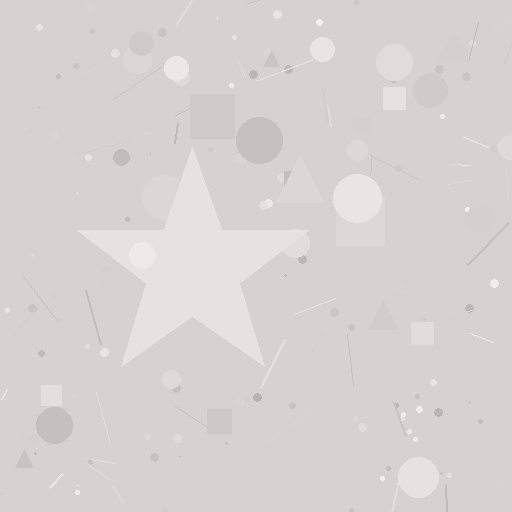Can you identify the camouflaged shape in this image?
The camouflaged shape is a star.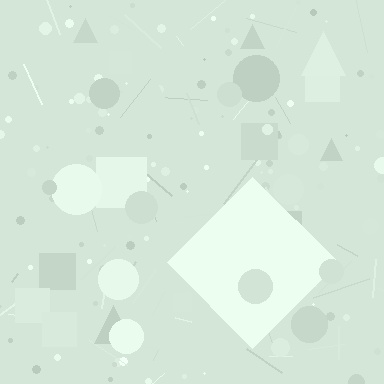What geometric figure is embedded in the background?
A diamond is embedded in the background.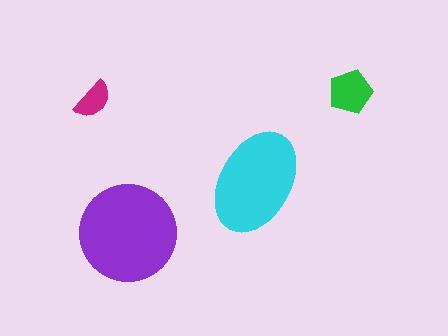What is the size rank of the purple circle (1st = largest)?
1st.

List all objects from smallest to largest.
The magenta semicircle, the green pentagon, the cyan ellipse, the purple circle.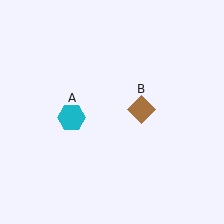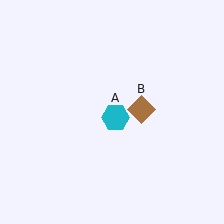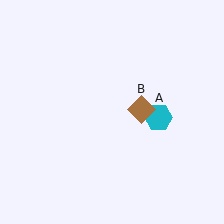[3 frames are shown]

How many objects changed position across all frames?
1 object changed position: cyan hexagon (object A).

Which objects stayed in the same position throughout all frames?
Brown diamond (object B) remained stationary.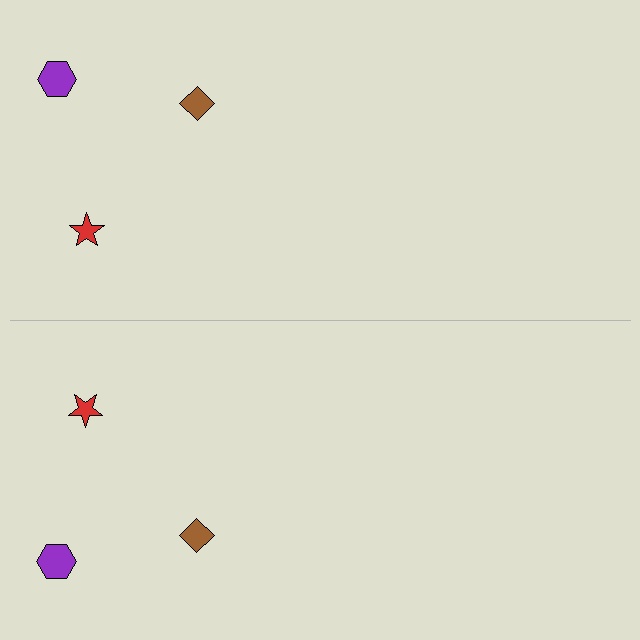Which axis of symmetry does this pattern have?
The pattern has a horizontal axis of symmetry running through the center of the image.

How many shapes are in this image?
There are 6 shapes in this image.